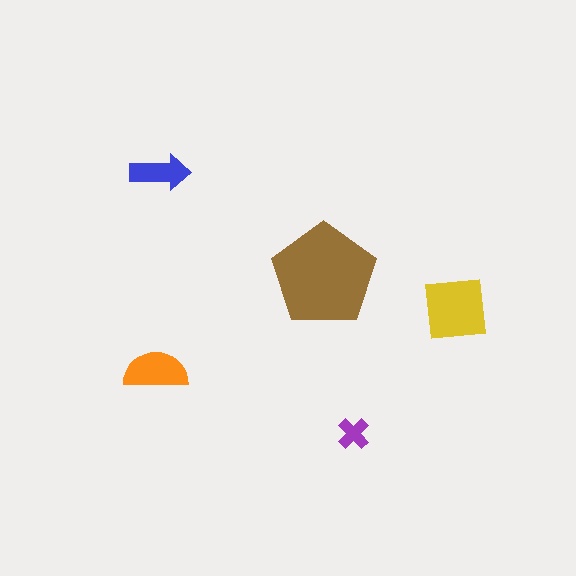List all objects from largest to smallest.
The brown pentagon, the yellow square, the orange semicircle, the blue arrow, the purple cross.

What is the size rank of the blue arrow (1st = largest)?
4th.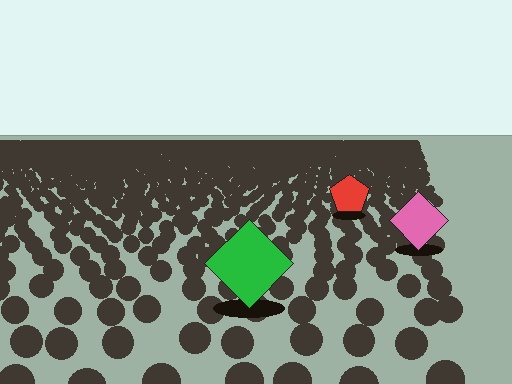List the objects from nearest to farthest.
From nearest to farthest: the green diamond, the pink diamond, the red pentagon.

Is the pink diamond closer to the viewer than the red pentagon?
Yes. The pink diamond is closer — you can tell from the texture gradient: the ground texture is coarser near it.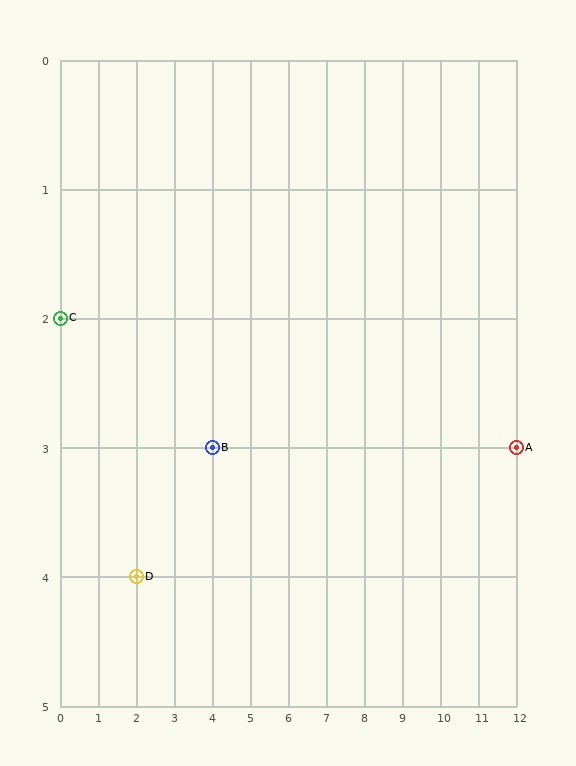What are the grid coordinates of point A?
Point A is at grid coordinates (12, 3).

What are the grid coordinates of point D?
Point D is at grid coordinates (2, 4).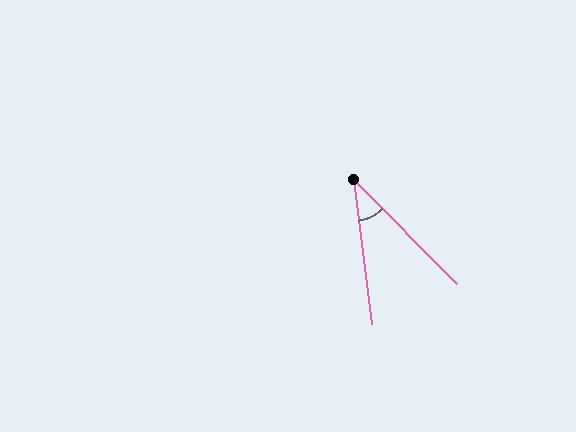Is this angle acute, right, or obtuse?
It is acute.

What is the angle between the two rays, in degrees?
Approximately 38 degrees.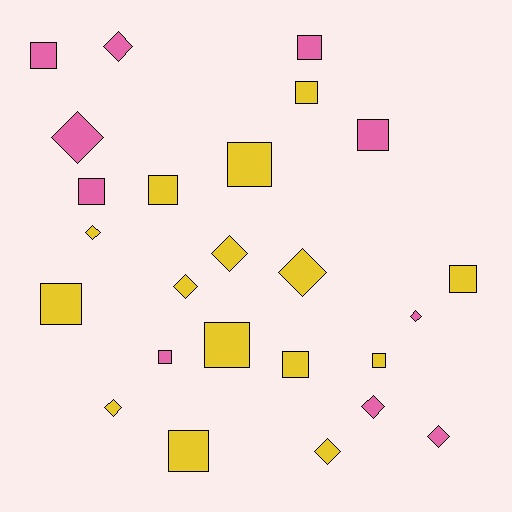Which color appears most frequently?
Yellow, with 15 objects.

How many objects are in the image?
There are 25 objects.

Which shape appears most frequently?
Square, with 14 objects.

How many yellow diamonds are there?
There are 6 yellow diamonds.